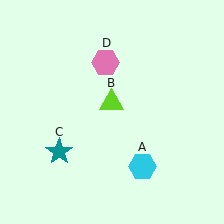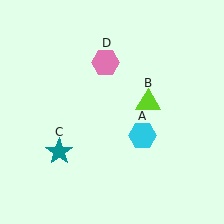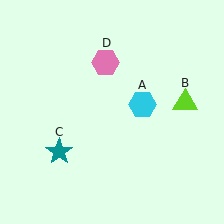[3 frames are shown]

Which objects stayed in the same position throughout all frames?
Teal star (object C) and pink hexagon (object D) remained stationary.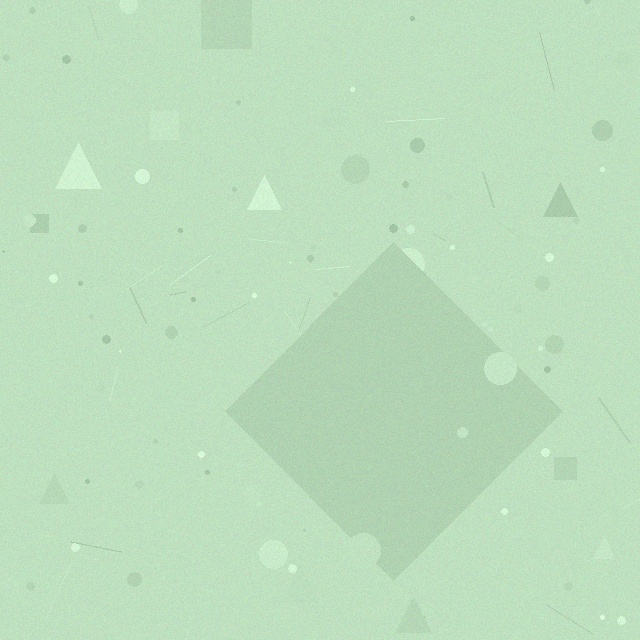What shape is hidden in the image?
A diamond is hidden in the image.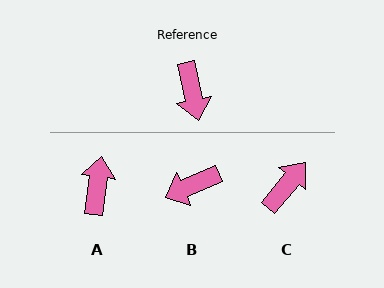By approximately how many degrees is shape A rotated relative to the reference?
Approximately 160 degrees counter-clockwise.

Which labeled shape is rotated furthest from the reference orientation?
A, about 160 degrees away.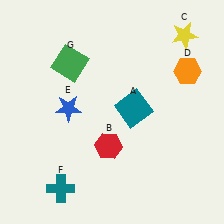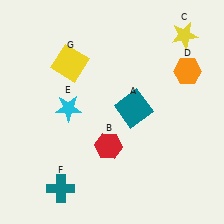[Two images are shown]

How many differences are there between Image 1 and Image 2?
There are 2 differences between the two images.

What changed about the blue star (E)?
In Image 1, E is blue. In Image 2, it changed to cyan.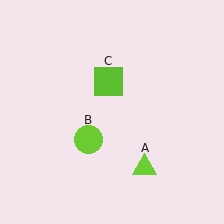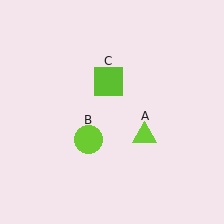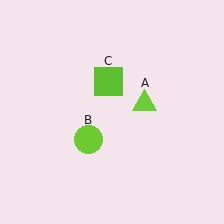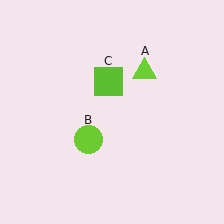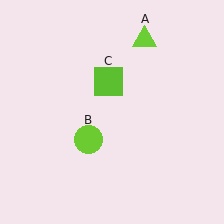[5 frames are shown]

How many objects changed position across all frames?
1 object changed position: lime triangle (object A).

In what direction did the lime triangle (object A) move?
The lime triangle (object A) moved up.